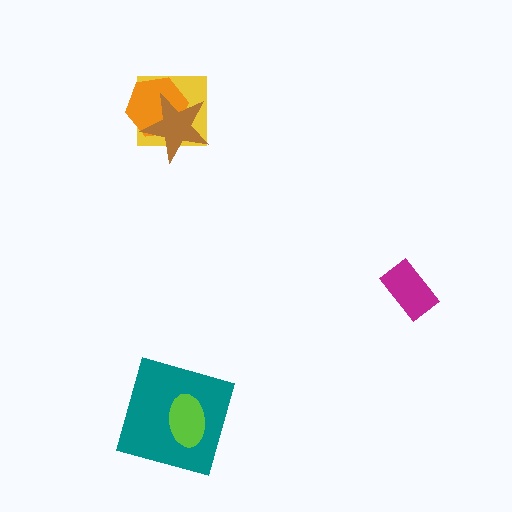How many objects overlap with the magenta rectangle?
0 objects overlap with the magenta rectangle.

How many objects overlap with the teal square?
1 object overlaps with the teal square.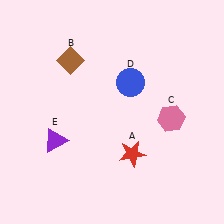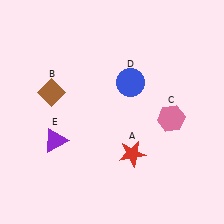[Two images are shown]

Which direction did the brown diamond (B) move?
The brown diamond (B) moved down.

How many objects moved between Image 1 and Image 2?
1 object moved between the two images.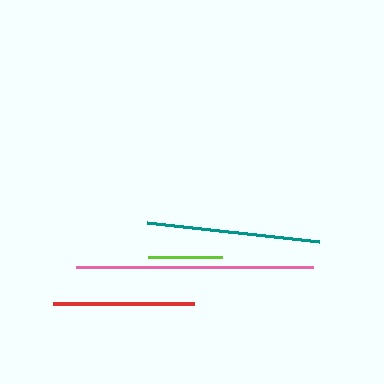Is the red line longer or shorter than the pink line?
The pink line is longer than the red line.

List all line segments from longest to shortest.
From longest to shortest: pink, teal, red, lime.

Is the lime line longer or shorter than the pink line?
The pink line is longer than the lime line.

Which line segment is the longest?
The pink line is the longest at approximately 236 pixels.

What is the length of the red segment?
The red segment is approximately 140 pixels long.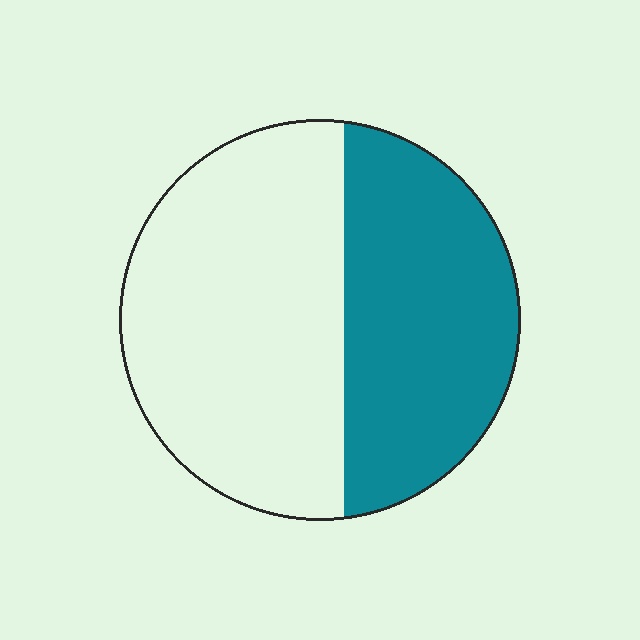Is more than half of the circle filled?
No.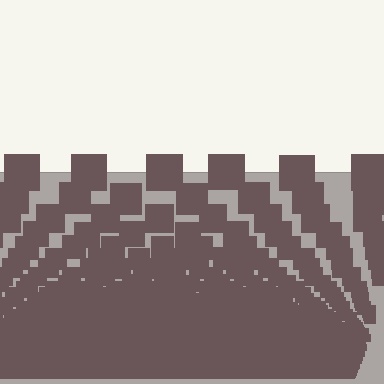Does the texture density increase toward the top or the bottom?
Density increases toward the bottom.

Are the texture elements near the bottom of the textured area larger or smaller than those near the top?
Smaller. The gradient is inverted — elements near the bottom are smaller and denser.